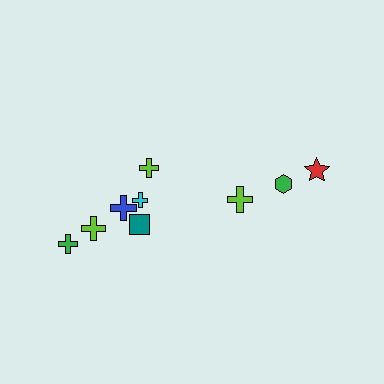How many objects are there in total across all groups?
There are 9 objects.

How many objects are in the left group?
There are 6 objects.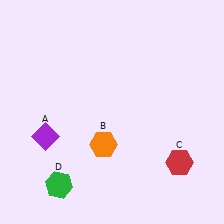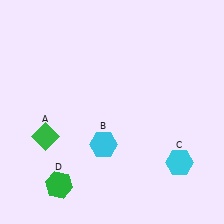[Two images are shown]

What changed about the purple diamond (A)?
In Image 1, A is purple. In Image 2, it changed to green.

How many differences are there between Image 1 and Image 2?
There are 3 differences between the two images.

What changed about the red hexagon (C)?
In Image 1, C is red. In Image 2, it changed to cyan.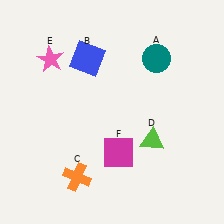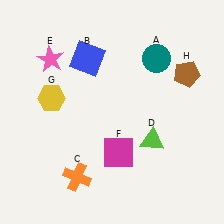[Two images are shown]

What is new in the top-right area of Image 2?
A brown pentagon (H) was added in the top-right area of Image 2.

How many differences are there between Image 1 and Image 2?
There are 2 differences between the two images.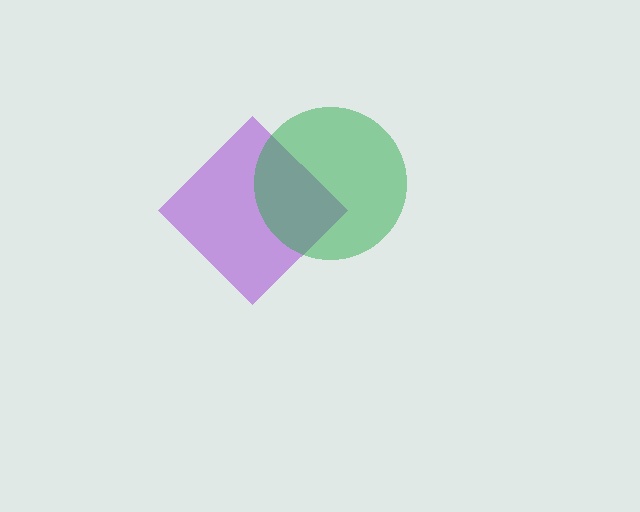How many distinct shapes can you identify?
There are 2 distinct shapes: a purple diamond, a green circle.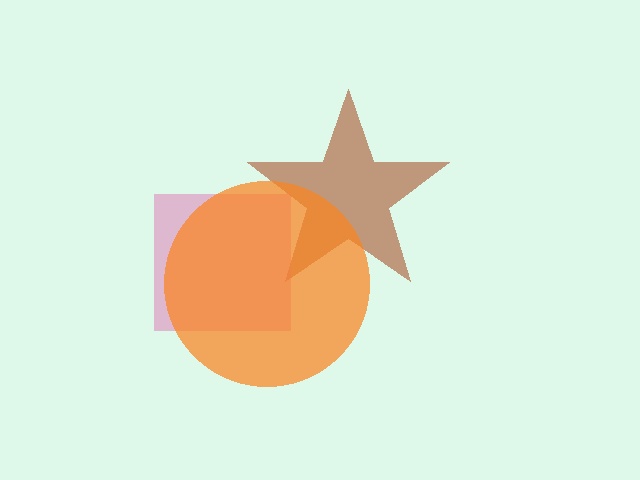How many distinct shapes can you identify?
There are 3 distinct shapes: a brown star, a pink square, an orange circle.